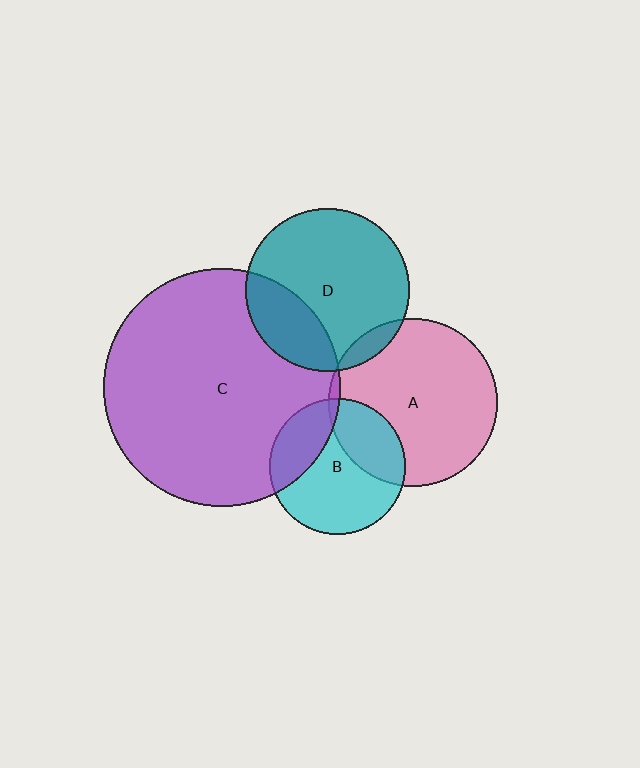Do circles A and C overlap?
Yes.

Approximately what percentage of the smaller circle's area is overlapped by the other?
Approximately 5%.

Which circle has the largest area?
Circle C (purple).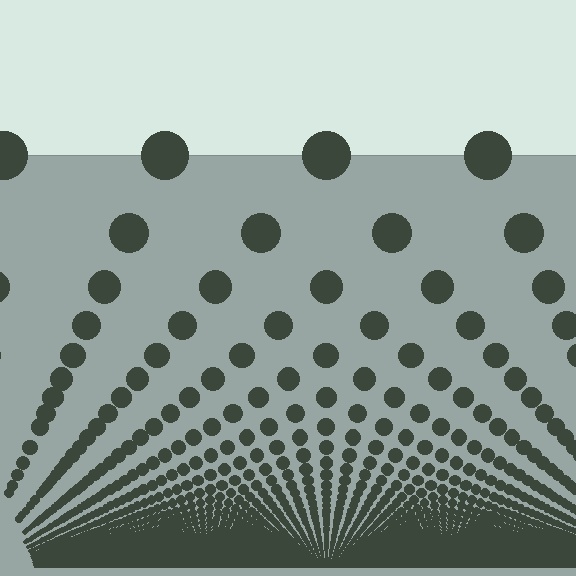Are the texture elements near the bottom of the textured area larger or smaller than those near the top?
Smaller. The gradient is inverted — elements near the bottom are smaller and denser.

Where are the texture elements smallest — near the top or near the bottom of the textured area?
Near the bottom.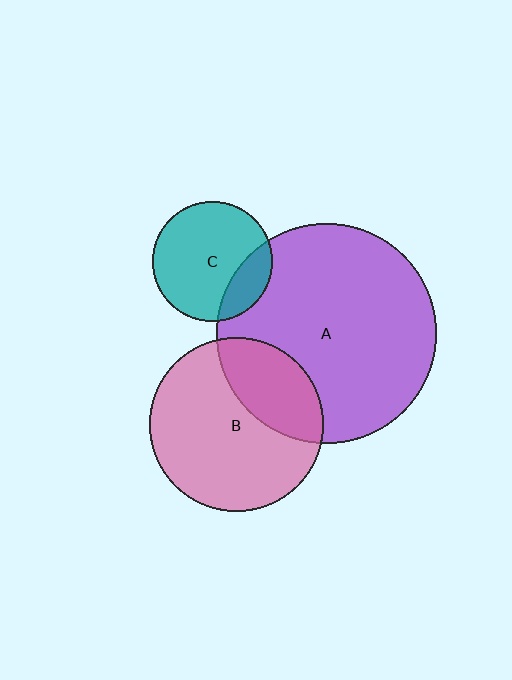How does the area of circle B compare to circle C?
Approximately 2.1 times.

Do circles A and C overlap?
Yes.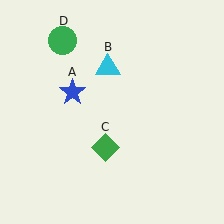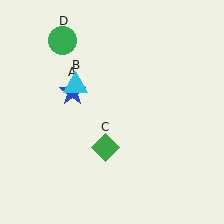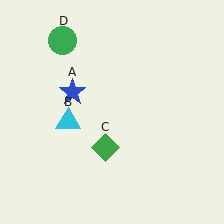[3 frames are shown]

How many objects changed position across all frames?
1 object changed position: cyan triangle (object B).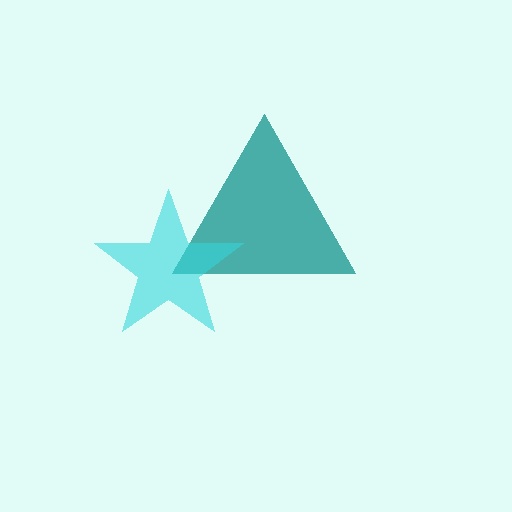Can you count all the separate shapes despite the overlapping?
Yes, there are 2 separate shapes.